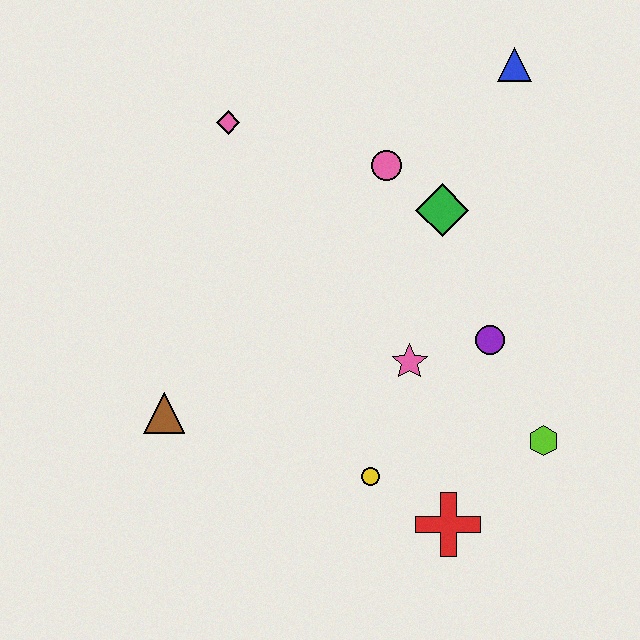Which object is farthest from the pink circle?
The red cross is farthest from the pink circle.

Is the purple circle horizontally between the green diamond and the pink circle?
No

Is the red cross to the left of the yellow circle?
No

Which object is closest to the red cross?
The yellow circle is closest to the red cross.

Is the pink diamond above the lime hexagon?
Yes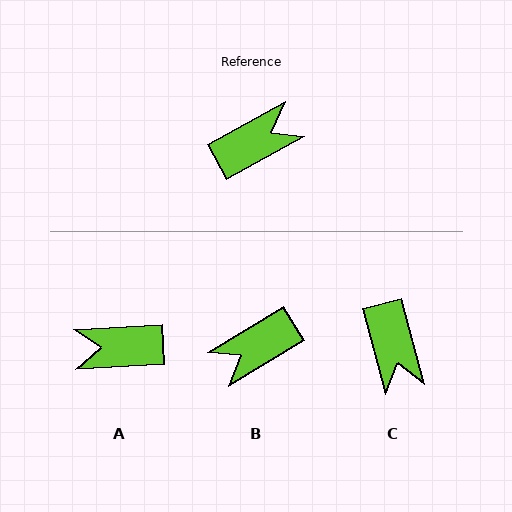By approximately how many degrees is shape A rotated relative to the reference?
Approximately 154 degrees counter-clockwise.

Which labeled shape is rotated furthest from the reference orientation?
B, about 178 degrees away.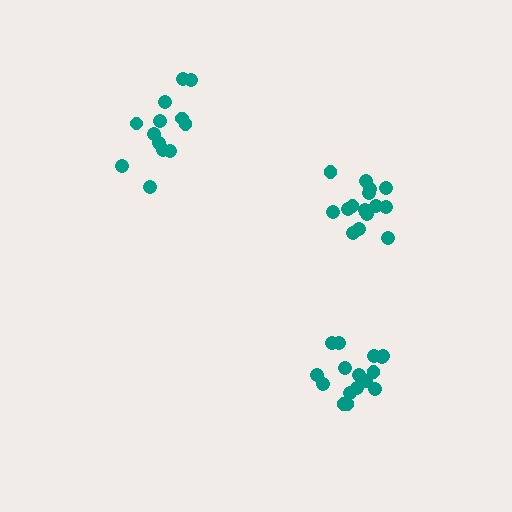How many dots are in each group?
Group 1: 16 dots, Group 2: 13 dots, Group 3: 16 dots (45 total).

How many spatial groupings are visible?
There are 3 spatial groupings.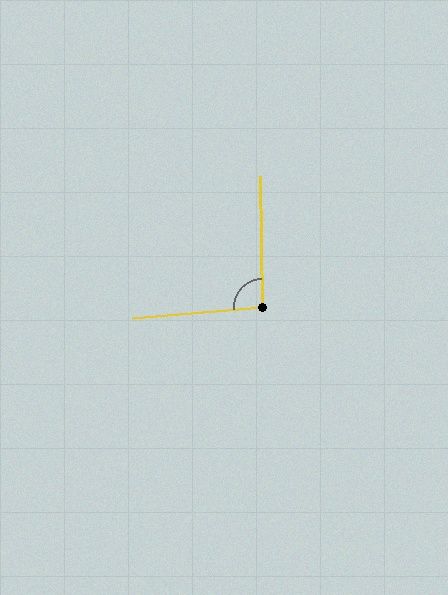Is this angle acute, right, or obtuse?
It is approximately a right angle.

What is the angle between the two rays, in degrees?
Approximately 94 degrees.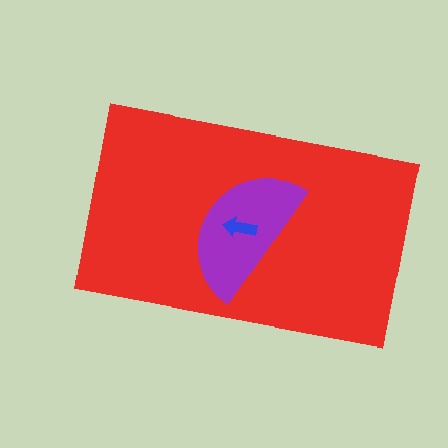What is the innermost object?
The blue arrow.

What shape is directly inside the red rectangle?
The purple semicircle.